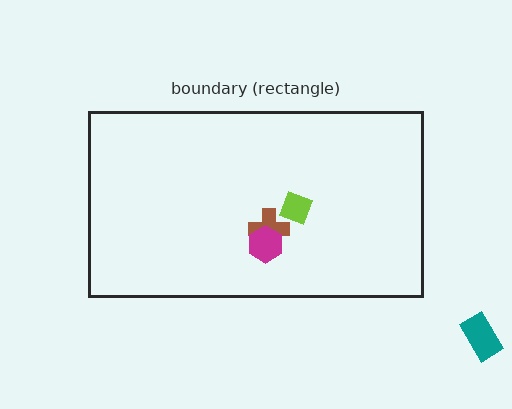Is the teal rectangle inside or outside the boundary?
Outside.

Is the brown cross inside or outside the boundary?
Inside.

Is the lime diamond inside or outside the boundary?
Inside.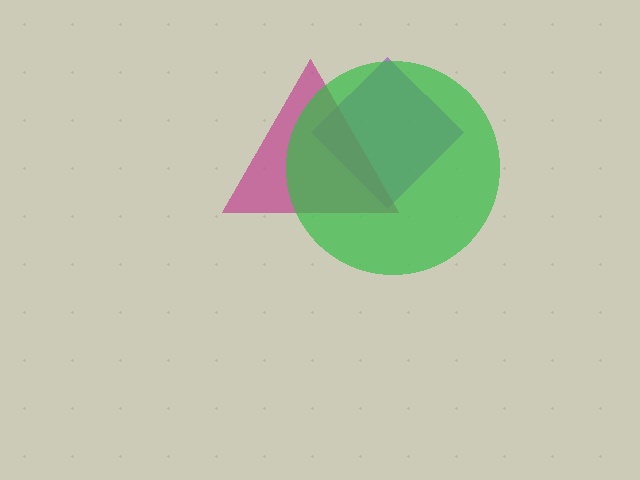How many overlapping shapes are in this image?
There are 3 overlapping shapes in the image.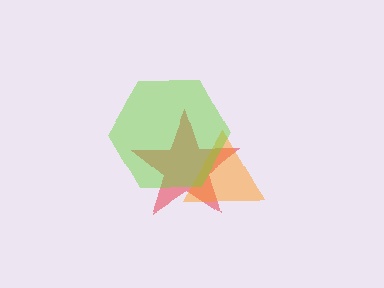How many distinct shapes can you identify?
There are 3 distinct shapes: a red star, an orange triangle, a lime hexagon.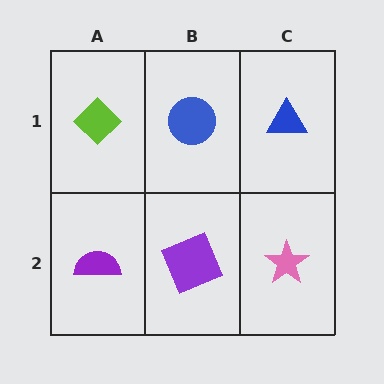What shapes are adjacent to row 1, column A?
A purple semicircle (row 2, column A), a blue circle (row 1, column B).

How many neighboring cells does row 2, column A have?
2.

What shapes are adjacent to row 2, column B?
A blue circle (row 1, column B), a purple semicircle (row 2, column A), a pink star (row 2, column C).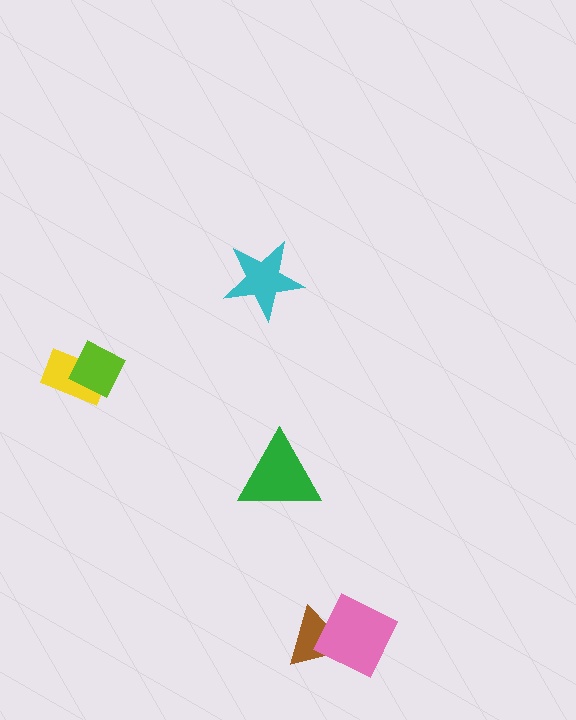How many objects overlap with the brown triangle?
1 object overlaps with the brown triangle.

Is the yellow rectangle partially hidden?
Yes, it is partially covered by another shape.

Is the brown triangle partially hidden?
Yes, it is partially covered by another shape.